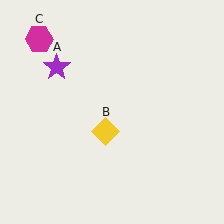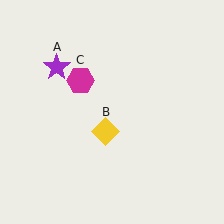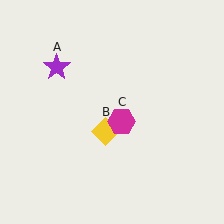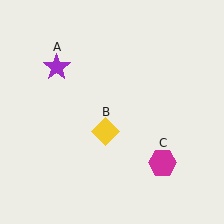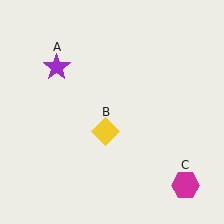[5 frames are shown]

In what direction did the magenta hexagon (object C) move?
The magenta hexagon (object C) moved down and to the right.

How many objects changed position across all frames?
1 object changed position: magenta hexagon (object C).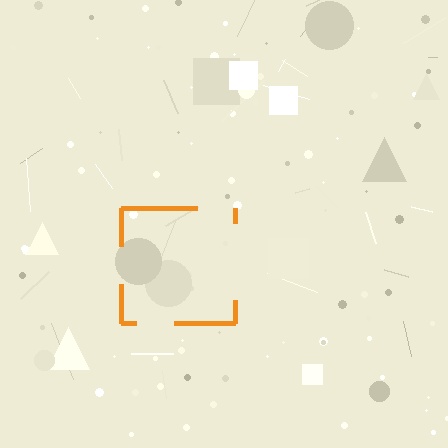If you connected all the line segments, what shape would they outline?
They would outline a square.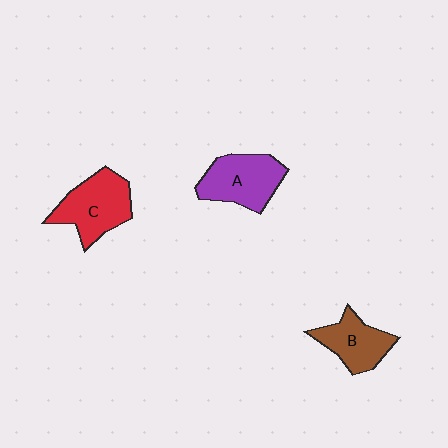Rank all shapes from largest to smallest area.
From largest to smallest: C (red), A (purple), B (brown).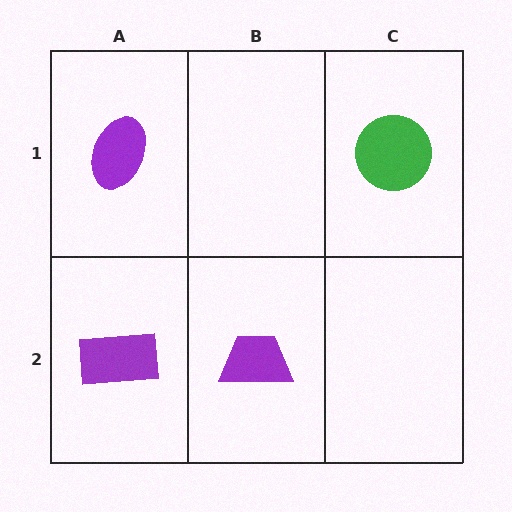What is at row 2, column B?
A purple trapezoid.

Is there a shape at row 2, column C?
No, that cell is empty.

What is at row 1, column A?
A purple ellipse.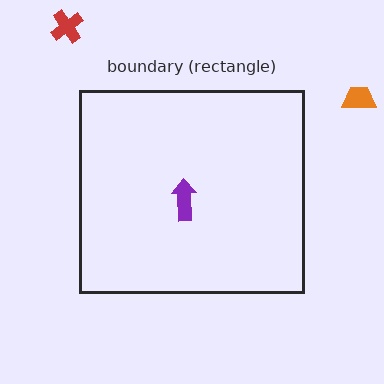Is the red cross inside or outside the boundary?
Outside.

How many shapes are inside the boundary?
1 inside, 2 outside.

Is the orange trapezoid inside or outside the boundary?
Outside.